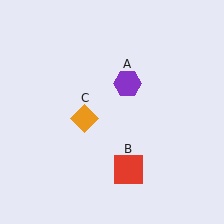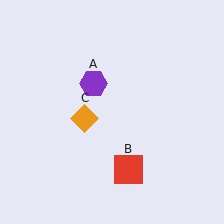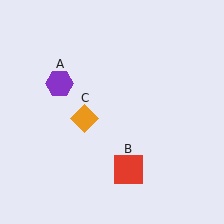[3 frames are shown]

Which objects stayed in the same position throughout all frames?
Red square (object B) and orange diamond (object C) remained stationary.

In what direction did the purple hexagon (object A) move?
The purple hexagon (object A) moved left.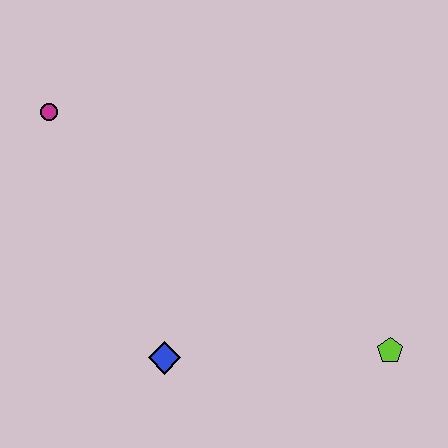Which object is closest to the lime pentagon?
The blue diamond is closest to the lime pentagon.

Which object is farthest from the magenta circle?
The lime pentagon is farthest from the magenta circle.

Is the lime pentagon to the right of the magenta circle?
Yes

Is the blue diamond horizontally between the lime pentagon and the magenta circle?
Yes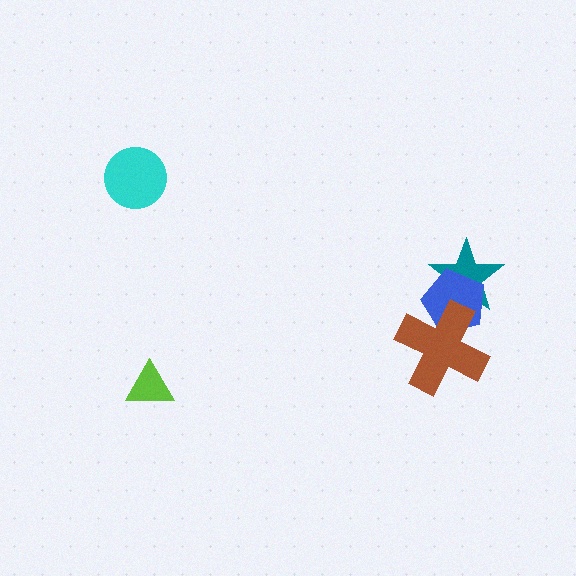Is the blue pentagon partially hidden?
Yes, it is partially covered by another shape.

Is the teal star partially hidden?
Yes, it is partially covered by another shape.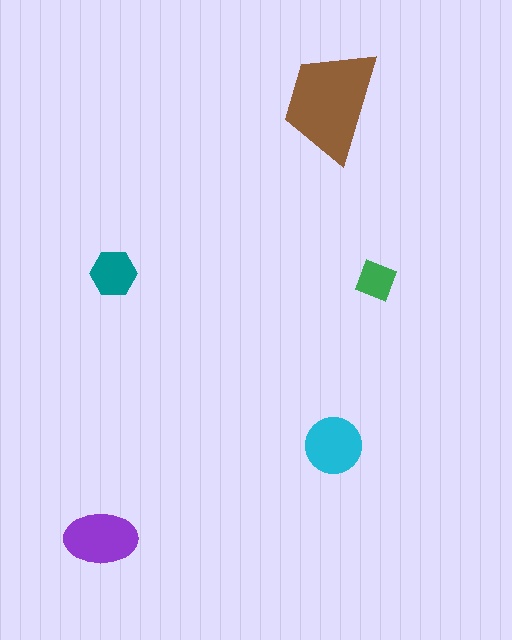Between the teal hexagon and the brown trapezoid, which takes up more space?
The brown trapezoid.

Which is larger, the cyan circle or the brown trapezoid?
The brown trapezoid.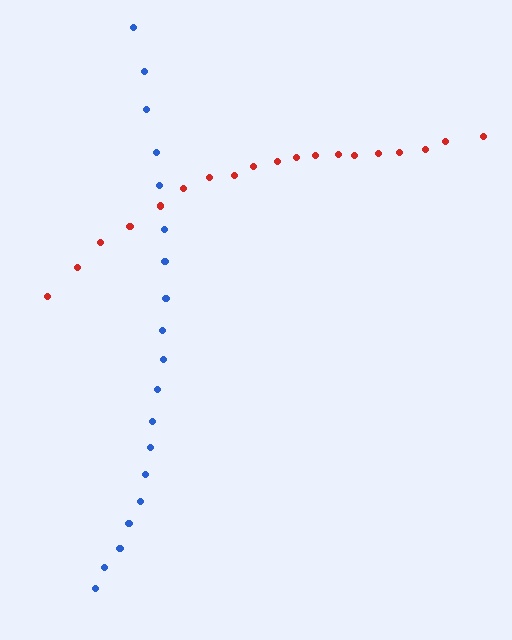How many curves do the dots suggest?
There are 2 distinct paths.